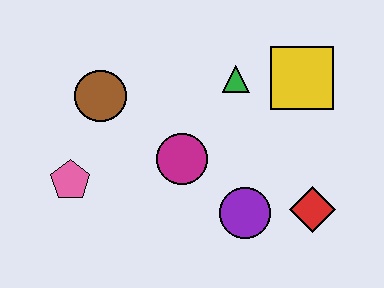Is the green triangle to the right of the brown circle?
Yes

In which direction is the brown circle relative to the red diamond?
The brown circle is to the left of the red diamond.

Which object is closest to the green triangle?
The yellow square is closest to the green triangle.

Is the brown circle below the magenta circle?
No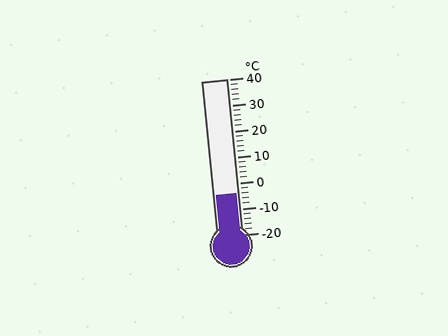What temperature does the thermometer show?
The thermometer shows approximately -4°C.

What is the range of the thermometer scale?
The thermometer scale ranges from -20°C to 40°C.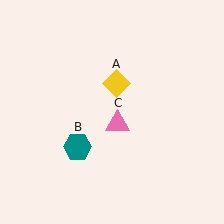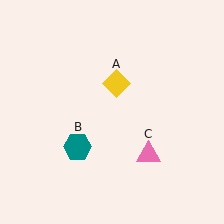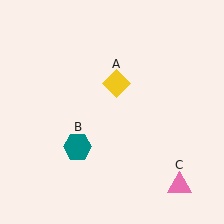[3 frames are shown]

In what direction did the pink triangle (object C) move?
The pink triangle (object C) moved down and to the right.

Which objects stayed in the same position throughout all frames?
Yellow diamond (object A) and teal hexagon (object B) remained stationary.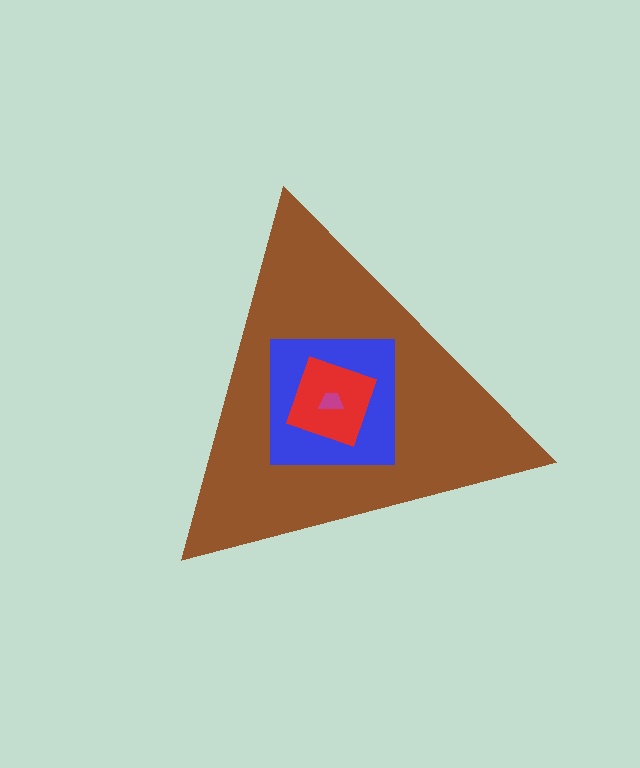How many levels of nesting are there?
4.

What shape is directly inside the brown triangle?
The blue square.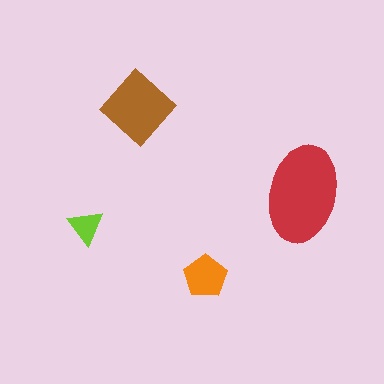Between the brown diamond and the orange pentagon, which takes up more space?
The brown diamond.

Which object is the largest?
The red ellipse.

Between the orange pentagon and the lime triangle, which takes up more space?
The orange pentagon.